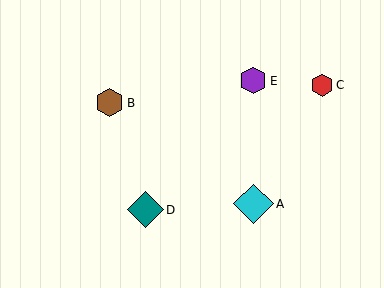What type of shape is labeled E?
Shape E is a purple hexagon.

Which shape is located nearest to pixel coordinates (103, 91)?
The brown hexagon (labeled B) at (110, 103) is nearest to that location.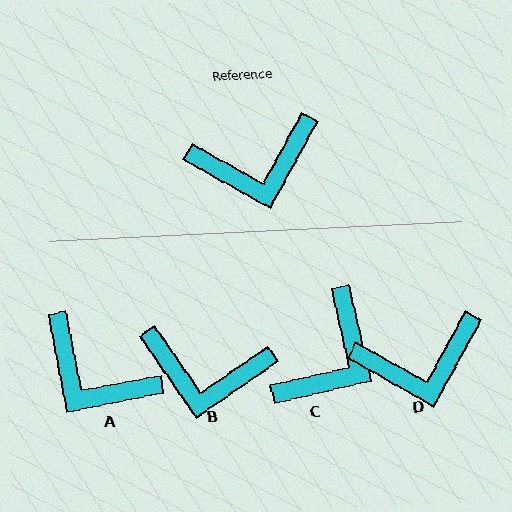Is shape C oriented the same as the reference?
No, it is off by about 42 degrees.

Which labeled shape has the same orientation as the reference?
D.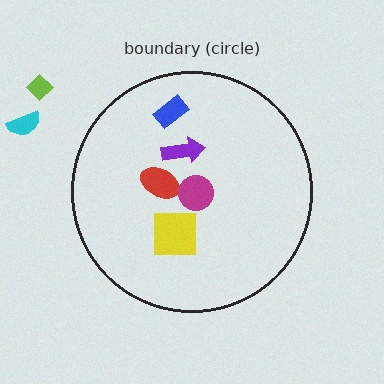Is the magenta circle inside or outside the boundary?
Inside.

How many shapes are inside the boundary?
5 inside, 2 outside.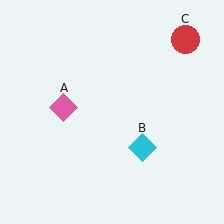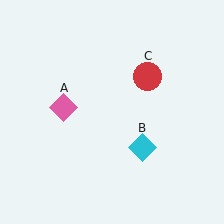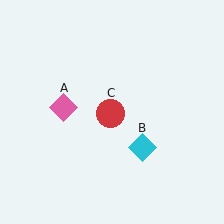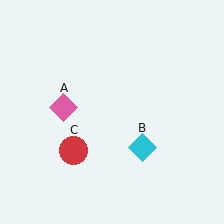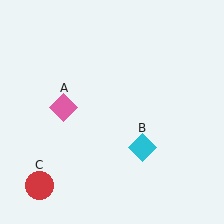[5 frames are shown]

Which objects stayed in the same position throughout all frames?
Pink diamond (object A) and cyan diamond (object B) remained stationary.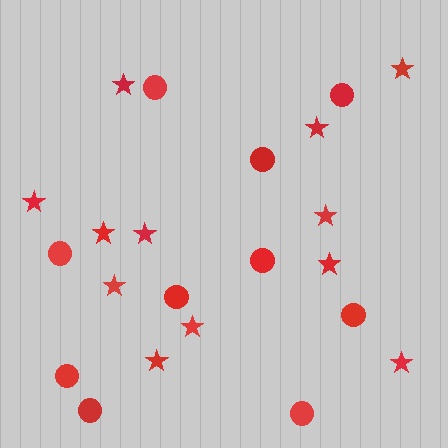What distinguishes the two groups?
There are 2 groups: one group of stars (12) and one group of circles (10).